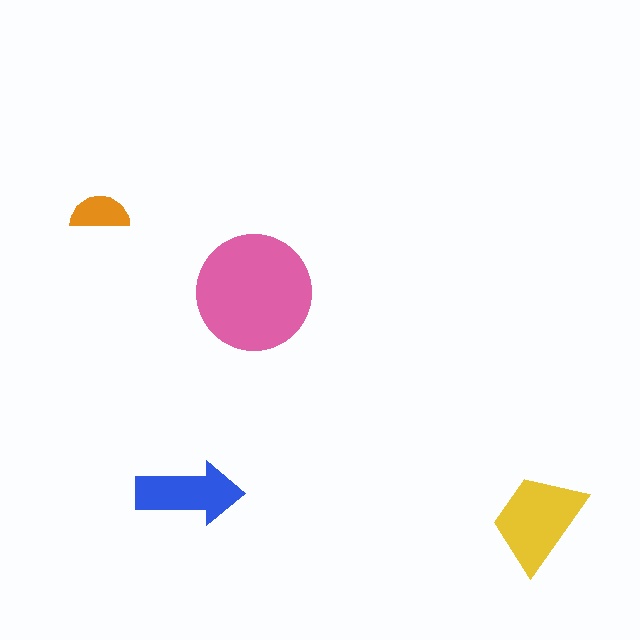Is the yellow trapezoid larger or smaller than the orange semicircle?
Larger.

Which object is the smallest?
The orange semicircle.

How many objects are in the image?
There are 4 objects in the image.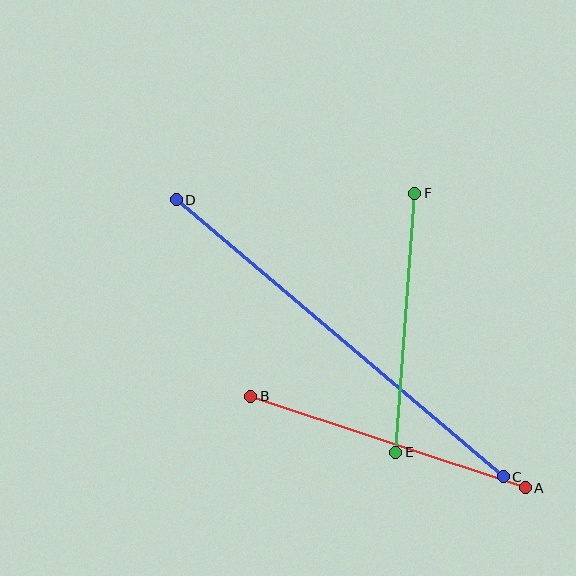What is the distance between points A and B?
The distance is approximately 290 pixels.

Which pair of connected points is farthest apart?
Points C and D are farthest apart.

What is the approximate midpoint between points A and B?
The midpoint is at approximately (388, 442) pixels.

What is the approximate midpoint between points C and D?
The midpoint is at approximately (340, 338) pixels.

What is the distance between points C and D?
The distance is approximately 428 pixels.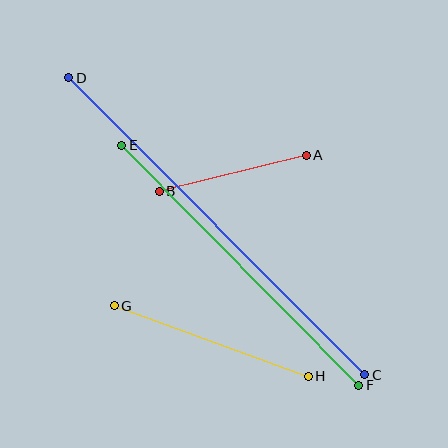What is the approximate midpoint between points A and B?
The midpoint is at approximately (233, 173) pixels.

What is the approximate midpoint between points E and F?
The midpoint is at approximately (240, 265) pixels.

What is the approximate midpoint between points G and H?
The midpoint is at approximately (211, 341) pixels.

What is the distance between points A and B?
The distance is approximately 151 pixels.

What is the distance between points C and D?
The distance is approximately 419 pixels.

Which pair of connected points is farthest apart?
Points C and D are farthest apart.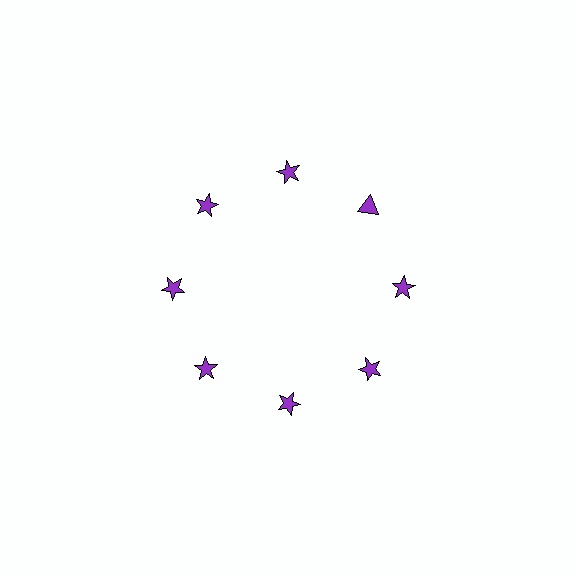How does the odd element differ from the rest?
It has a different shape: triangle instead of star.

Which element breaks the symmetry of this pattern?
The purple triangle at roughly the 2 o'clock position breaks the symmetry. All other shapes are purple stars.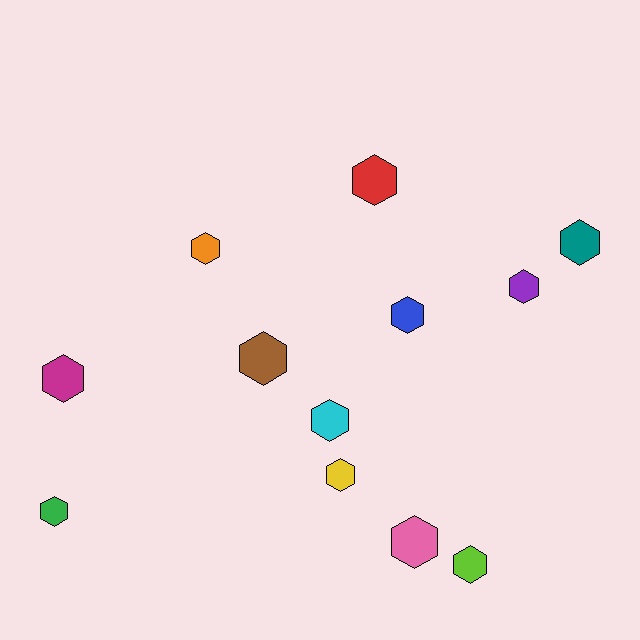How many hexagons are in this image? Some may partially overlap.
There are 12 hexagons.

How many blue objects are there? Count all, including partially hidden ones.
There is 1 blue object.